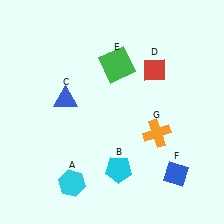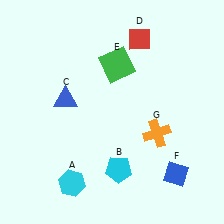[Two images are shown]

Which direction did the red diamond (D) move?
The red diamond (D) moved up.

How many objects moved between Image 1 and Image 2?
1 object moved between the two images.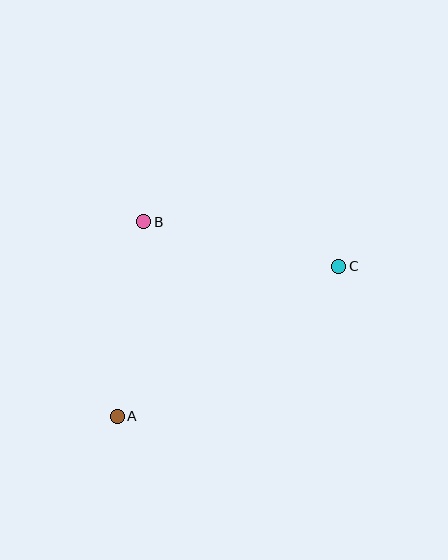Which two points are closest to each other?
Points A and B are closest to each other.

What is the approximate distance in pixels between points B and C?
The distance between B and C is approximately 200 pixels.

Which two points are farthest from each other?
Points A and C are farthest from each other.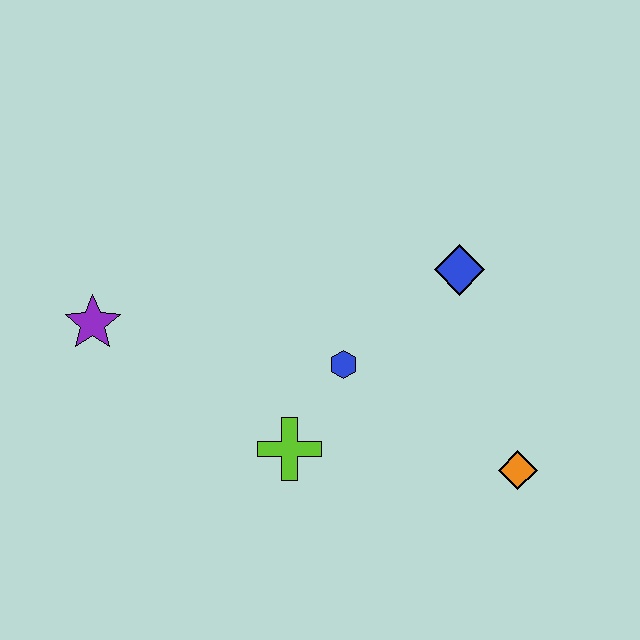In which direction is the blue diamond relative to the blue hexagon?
The blue diamond is to the right of the blue hexagon.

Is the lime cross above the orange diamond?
Yes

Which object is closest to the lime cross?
The blue hexagon is closest to the lime cross.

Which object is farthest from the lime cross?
The blue diamond is farthest from the lime cross.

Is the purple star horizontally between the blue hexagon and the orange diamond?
No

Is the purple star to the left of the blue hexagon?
Yes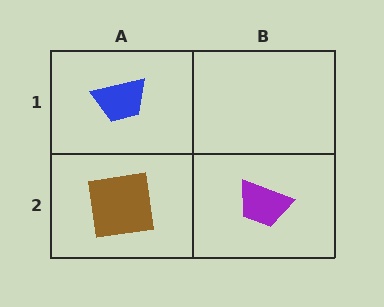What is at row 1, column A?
A blue trapezoid.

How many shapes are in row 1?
1 shape.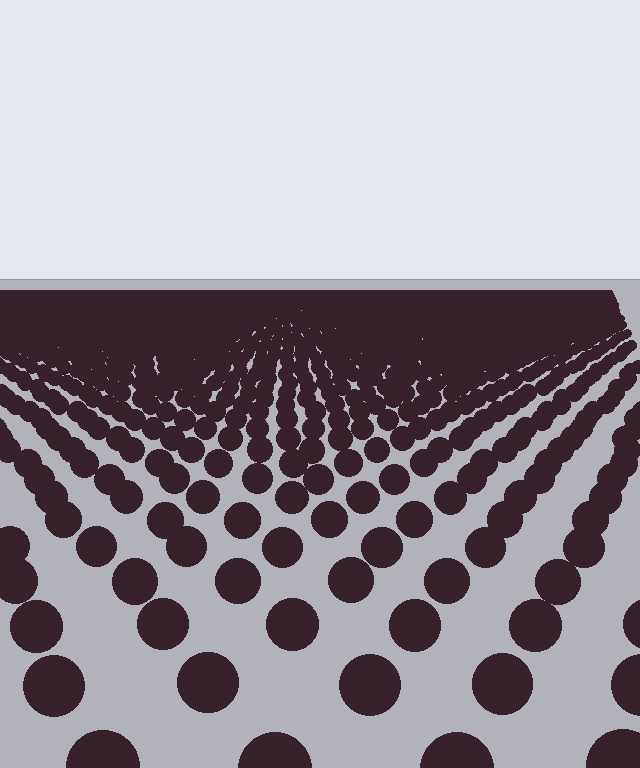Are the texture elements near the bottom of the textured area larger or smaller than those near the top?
Larger. Near the bottom, elements are closer to the viewer and appear at a bigger on-screen size.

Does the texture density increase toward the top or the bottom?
Density increases toward the top.